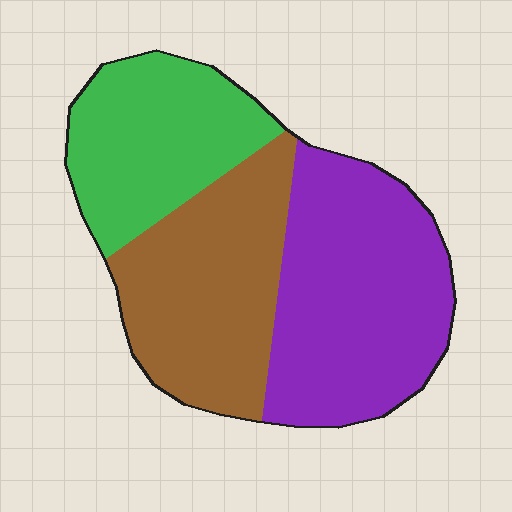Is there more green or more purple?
Purple.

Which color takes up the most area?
Purple, at roughly 40%.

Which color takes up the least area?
Green, at roughly 25%.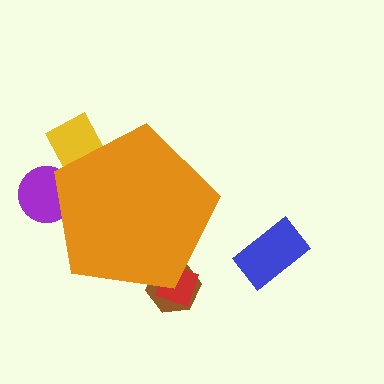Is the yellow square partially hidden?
Yes, the yellow square is partially hidden behind the orange pentagon.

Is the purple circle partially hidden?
Yes, the purple circle is partially hidden behind the orange pentagon.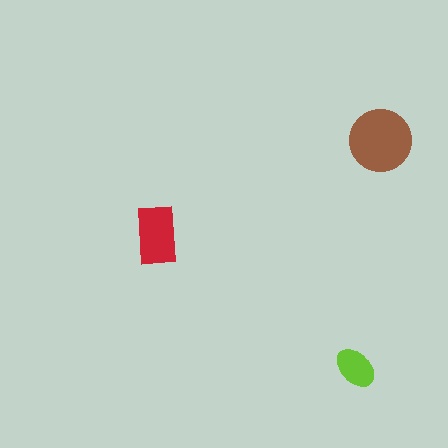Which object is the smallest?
The lime ellipse.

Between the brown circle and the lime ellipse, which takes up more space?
The brown circle.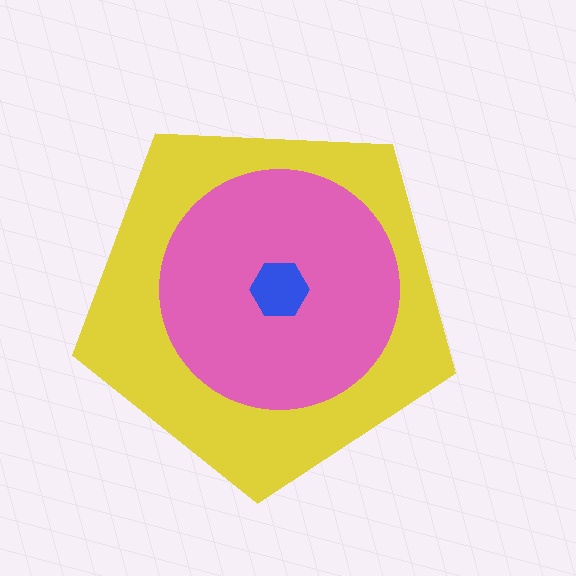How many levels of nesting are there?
3.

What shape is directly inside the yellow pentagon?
The pink circle.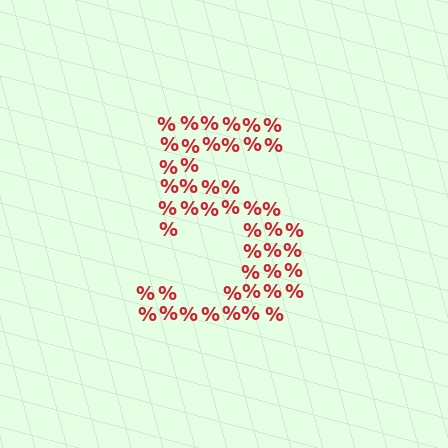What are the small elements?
The small elements are percent signs.